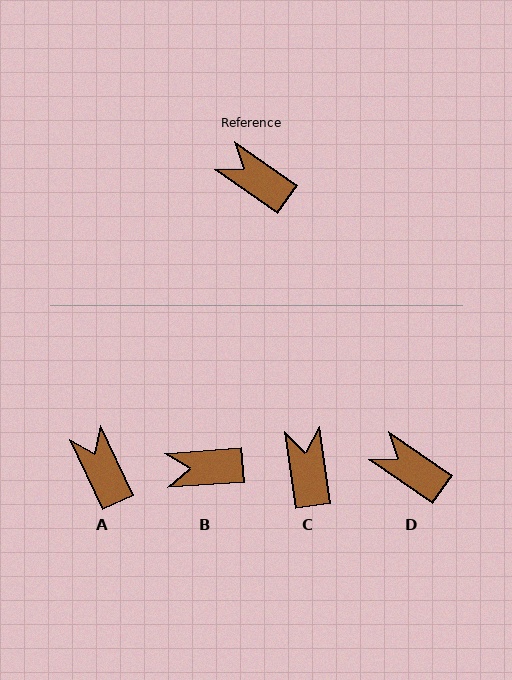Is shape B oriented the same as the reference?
No, it is off by about 39 degrees.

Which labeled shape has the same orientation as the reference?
D.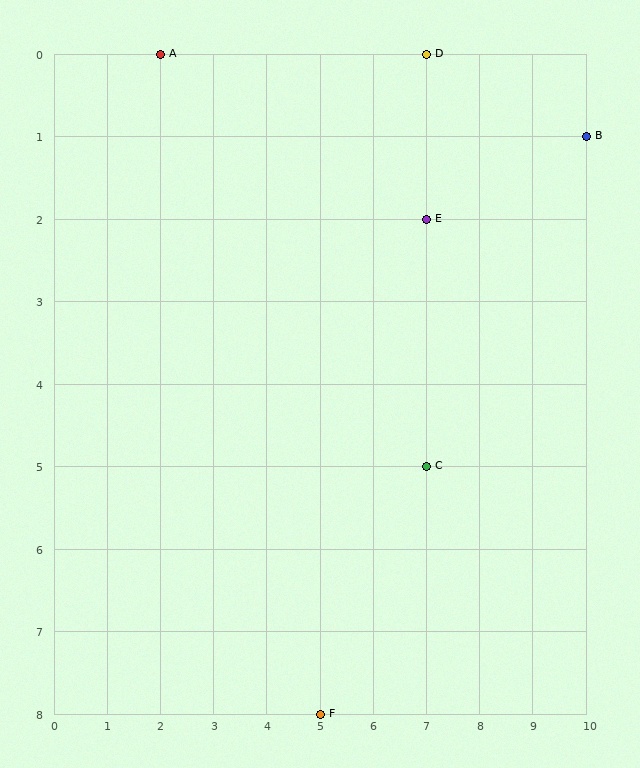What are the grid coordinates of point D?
Point D is at grid coordinates (7, 0).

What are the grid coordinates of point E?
Point E is at grid coordinates (7, 2).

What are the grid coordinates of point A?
Point A is at grid coordinates (2, 0).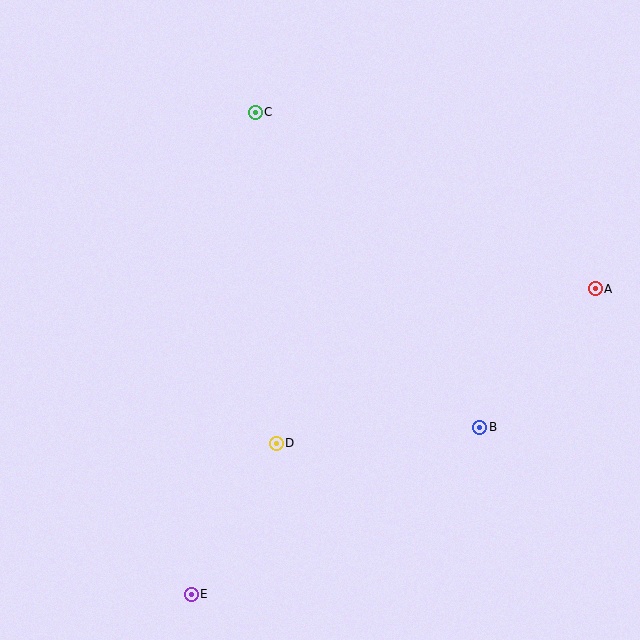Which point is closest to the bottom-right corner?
Point B is closest to the bottom-right corner.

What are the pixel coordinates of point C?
Point C is at (255, 112).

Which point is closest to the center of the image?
Point D at (276, 443) is closest to the center.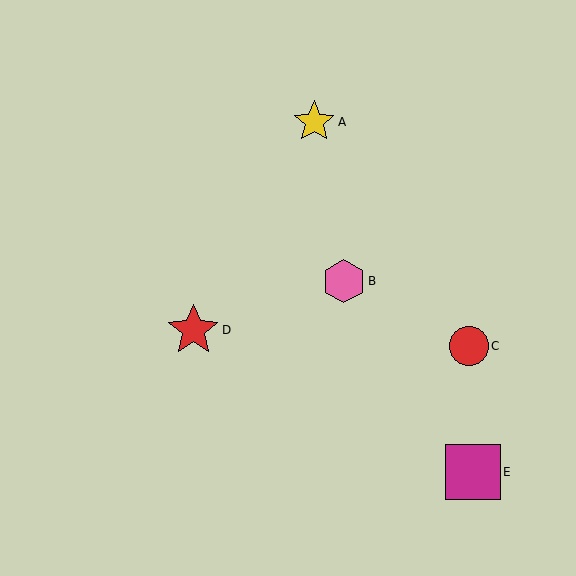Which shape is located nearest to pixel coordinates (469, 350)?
The red circle (labeled C) at (469, 346) is nearest to that location.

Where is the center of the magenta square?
The center of the magenta square is at (473, 472).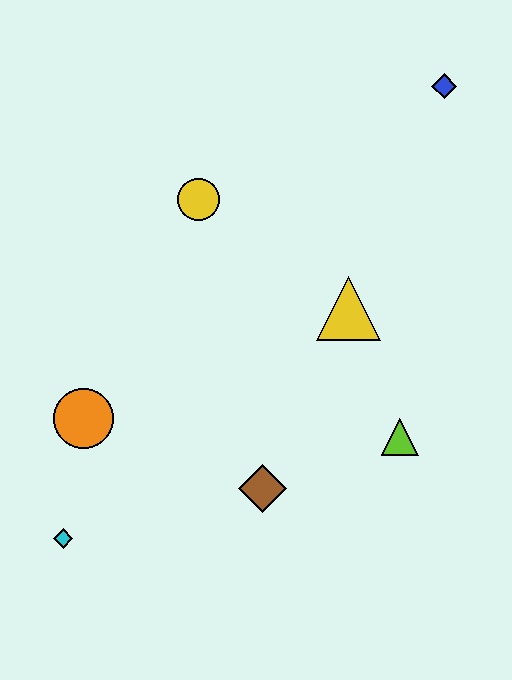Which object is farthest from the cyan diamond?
The blue diamond is farthest from the cyan diamond.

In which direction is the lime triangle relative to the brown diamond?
The lime triangle is to the right of the brown diamond.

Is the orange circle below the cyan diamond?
No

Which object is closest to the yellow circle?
The yellow triangle is closest to the yellow circle.